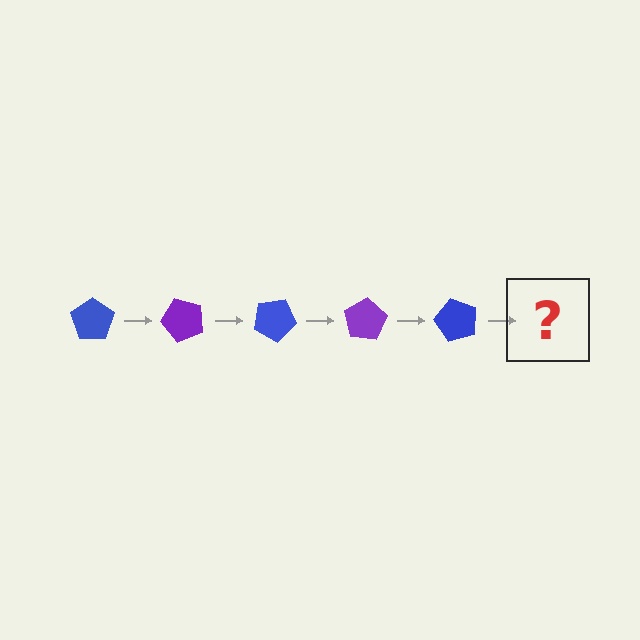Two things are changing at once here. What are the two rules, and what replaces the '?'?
The two rules are that it rotates 50 degrees each step and the color cycles through blue and purple. The '?' should be a purple pentagon, rotated 250 degrees from the start.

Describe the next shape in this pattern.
It should be a purple pentagon, rotated 250 degrees from the start.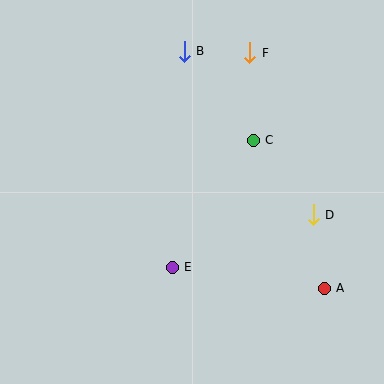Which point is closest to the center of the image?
Point E at (172, 267) is closest to the center.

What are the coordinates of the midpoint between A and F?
The midpoint between A and F is at (287, 171).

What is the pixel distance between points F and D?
The distance between F and D is 174 pixels.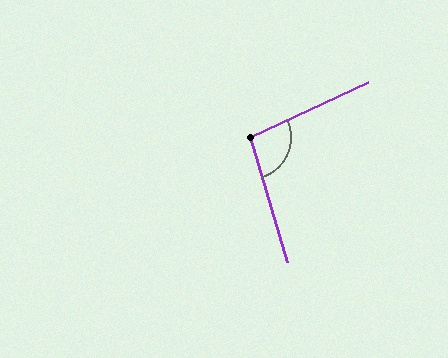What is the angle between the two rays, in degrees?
Approximately 98 degrees.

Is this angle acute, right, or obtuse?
It is obtuse.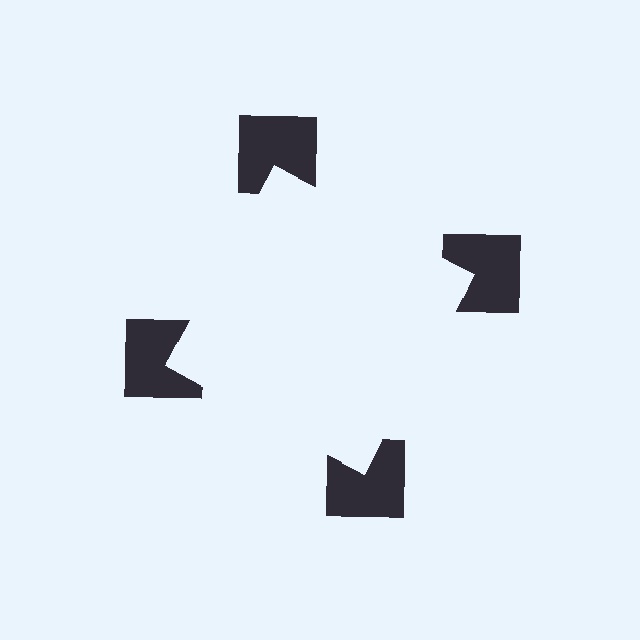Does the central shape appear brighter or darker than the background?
It typically appears slightly brighter than the background, even though no actual brightness change is drawn.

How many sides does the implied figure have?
4 sides.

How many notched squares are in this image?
There are 4 — one at each vertex of the illusory square.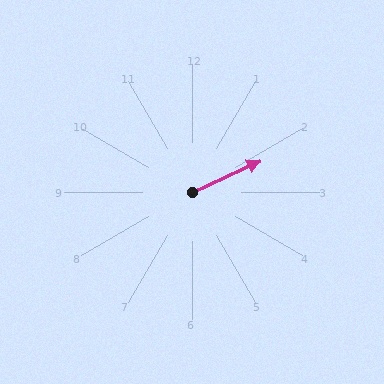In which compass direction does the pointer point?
Northeast.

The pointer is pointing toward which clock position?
Roughly 2 o'clock.